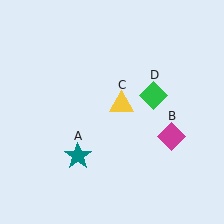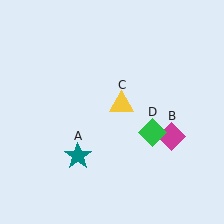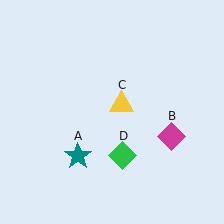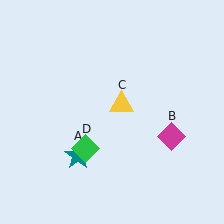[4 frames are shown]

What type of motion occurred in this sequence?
The green diamond (object D) rotated clockwise around the center of the scene.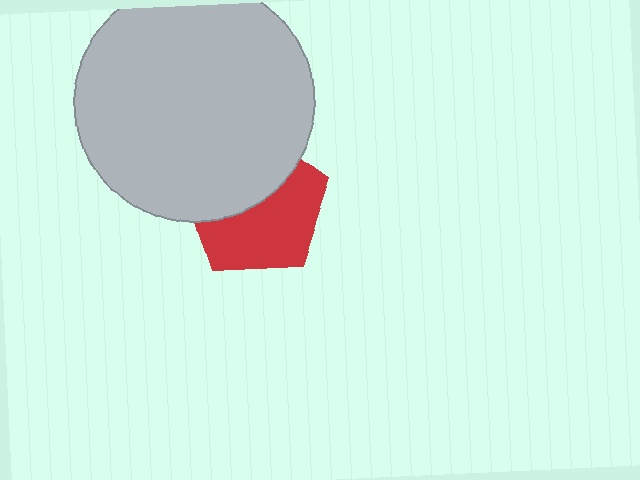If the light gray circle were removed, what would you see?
You would see the complete red pentagon.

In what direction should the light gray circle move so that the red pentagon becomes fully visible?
The light gray circle should move up. That is the shortest direction to clear the overlap and leave the red pentagon fully visible.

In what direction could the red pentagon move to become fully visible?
The red pentagon could move down. That would shift it out from behind the light gray circle entirely.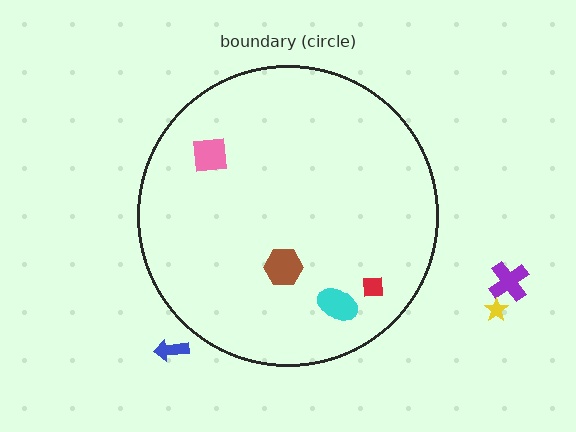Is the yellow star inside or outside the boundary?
Outside.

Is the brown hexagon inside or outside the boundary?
Inside.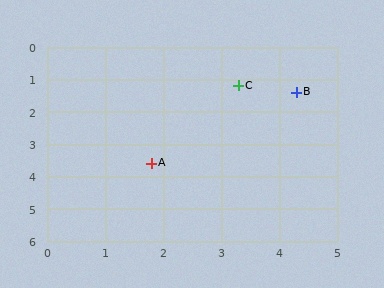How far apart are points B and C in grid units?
Points B and C are about 1.0 grid units apart.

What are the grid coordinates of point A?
Point A is at approximately (1.8, 3.6).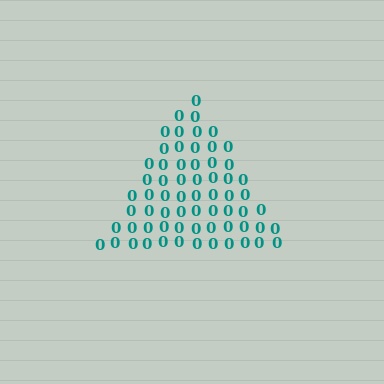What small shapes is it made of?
It is made of small digit 0's.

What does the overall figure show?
The overall figure shows a triangle.